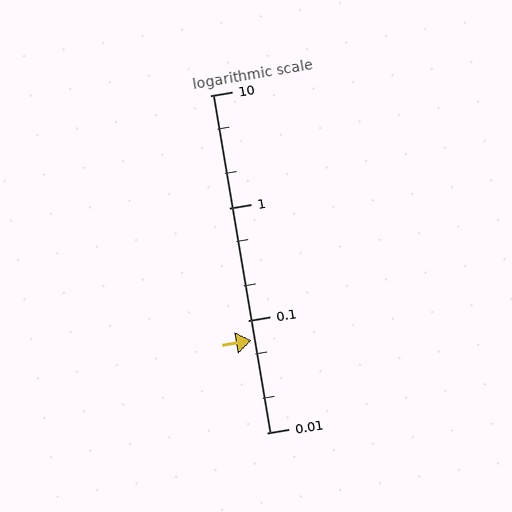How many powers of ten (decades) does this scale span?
The scale spans 3 decades, from 0.01 to 10.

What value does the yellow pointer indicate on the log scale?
The pointer indicates approximately 0.066.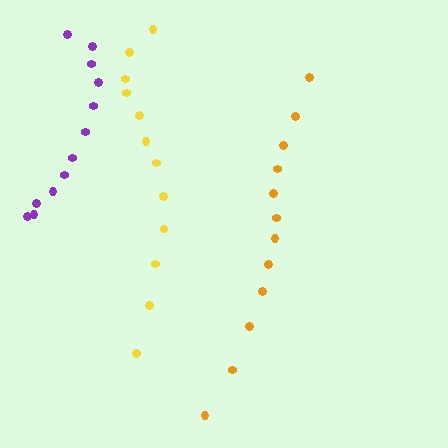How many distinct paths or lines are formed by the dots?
There are 3 distinct paths.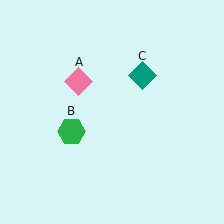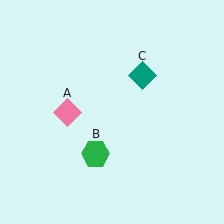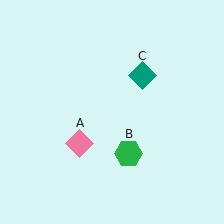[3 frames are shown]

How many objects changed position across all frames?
2 objects changed position: pink diamond (object A), green hexagon (object B).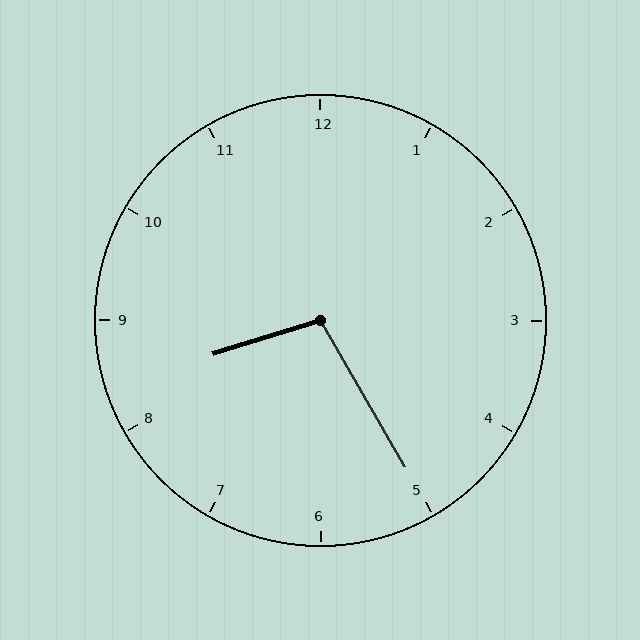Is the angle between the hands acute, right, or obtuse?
It is obtuse.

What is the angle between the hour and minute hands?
Approximately 102 degrees.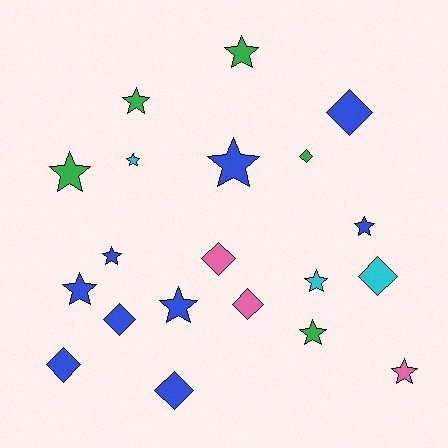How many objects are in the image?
There are 20 objects.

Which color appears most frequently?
Blue, with 9 objects.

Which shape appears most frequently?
Star, with 12 objects.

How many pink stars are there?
There is 1 pink star.